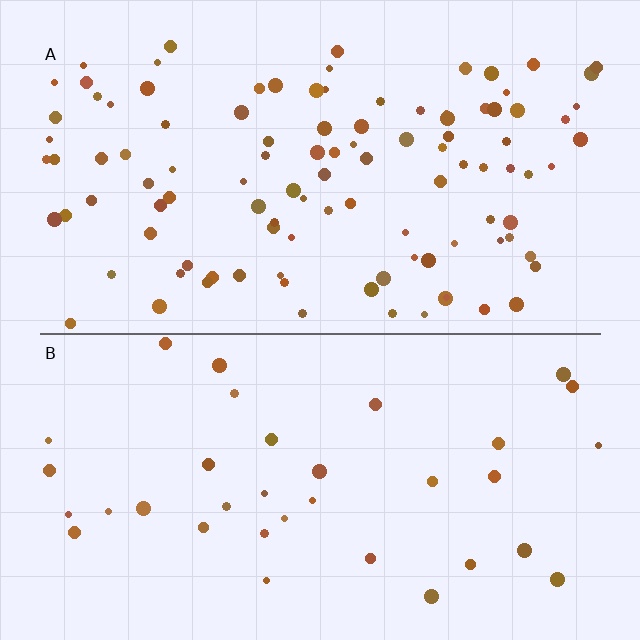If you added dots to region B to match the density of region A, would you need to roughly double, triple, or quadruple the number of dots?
Approximately triple.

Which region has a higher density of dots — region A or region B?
A (the top).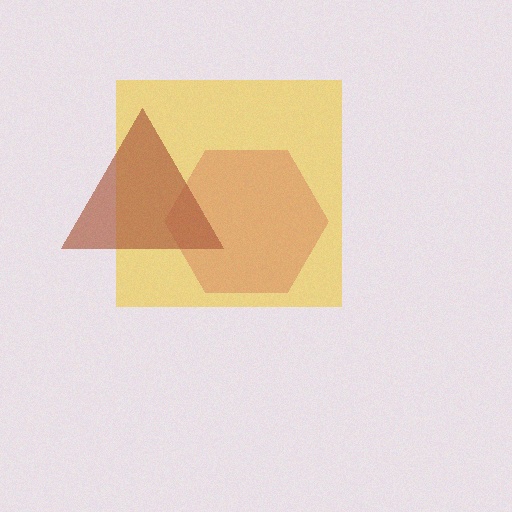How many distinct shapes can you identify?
There are 3 distinct shapes: a magenta hexagon, a yellow square, a brown triangle.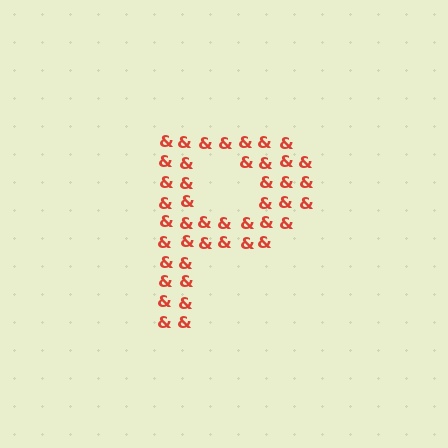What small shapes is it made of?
It is made of small ampersands.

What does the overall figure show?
The overall figure shows the letter P.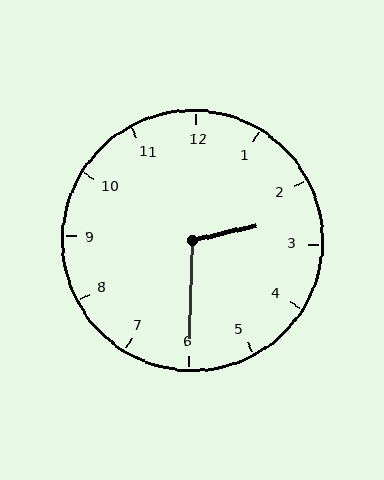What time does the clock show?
2:30.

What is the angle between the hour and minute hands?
Approximately 105 degrees.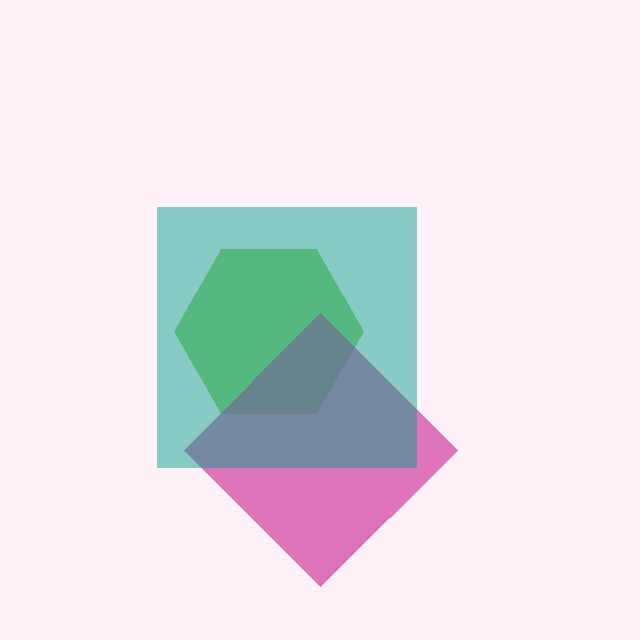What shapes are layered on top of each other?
The layered shapes are: a lime hexagon, a magenta diamond, a teal square.